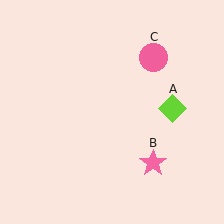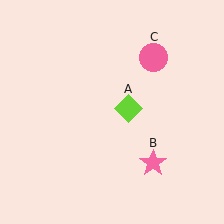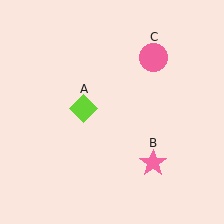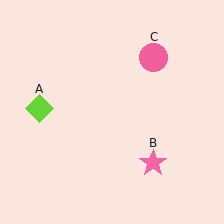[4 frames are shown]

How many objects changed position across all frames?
1 object changed position: lime diamond (object A).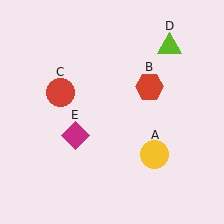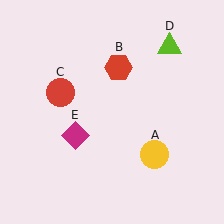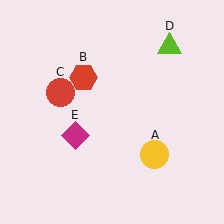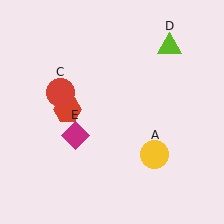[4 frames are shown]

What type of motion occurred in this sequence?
The red hexagon (object B) rotated counterclockwise around the center of the scene.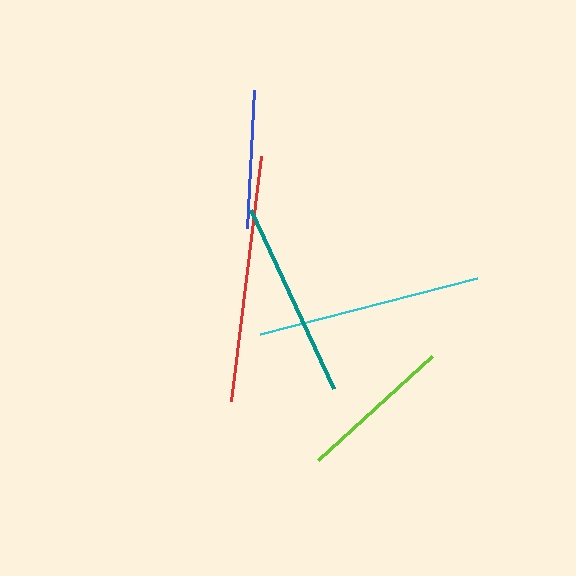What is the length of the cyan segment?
The cyan segment is approximately 225 pixels long.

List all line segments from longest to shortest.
From longest to shortest: red, cyan, teal, lime, blue.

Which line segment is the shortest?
The blue line is the shortest at approximately 138 pixels.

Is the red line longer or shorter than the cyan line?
The red line is longer than the cyan line.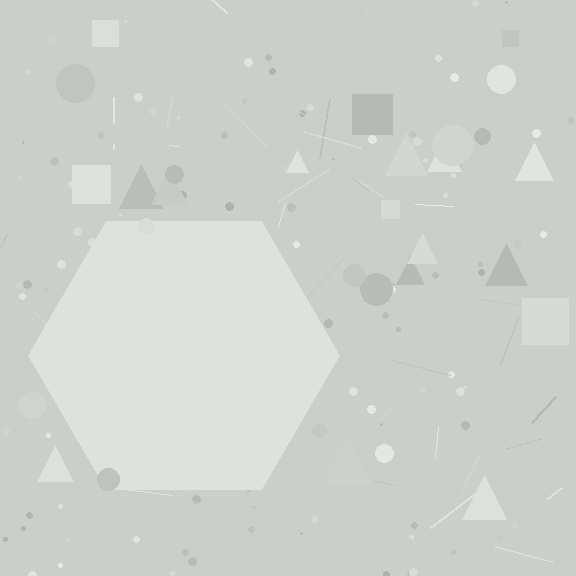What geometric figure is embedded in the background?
A hexagon is embedded in the background.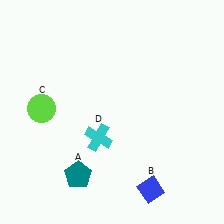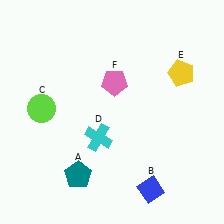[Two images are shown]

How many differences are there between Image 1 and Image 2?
There are 2 differences between the two images.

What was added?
A yellow pentagon (E), a pink pentagon (F) were added in Image 2.